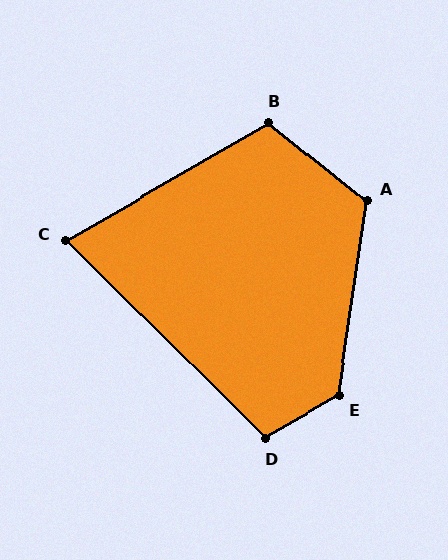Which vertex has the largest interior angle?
E, at approximately 128 degrees.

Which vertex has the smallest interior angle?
C, at approximately 75 degrees.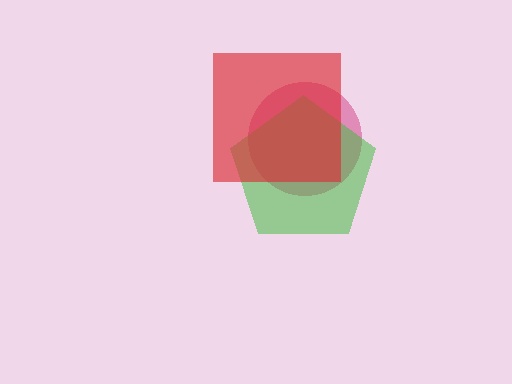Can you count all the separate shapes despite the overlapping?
Yes, there are 3 separate shapes.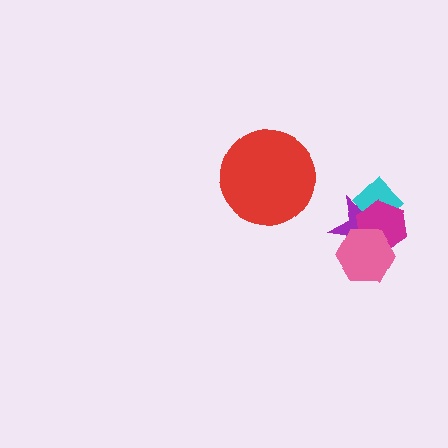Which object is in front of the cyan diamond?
The magenta hexagon is in front of the cyan diamond.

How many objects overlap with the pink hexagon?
2 objects overlap with the pink hexagon.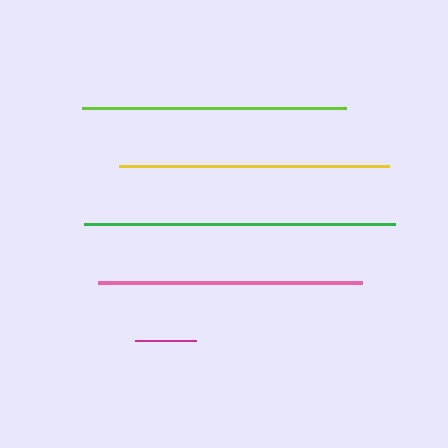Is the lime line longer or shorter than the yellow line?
The yellow line is longer than the lime line.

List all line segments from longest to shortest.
From longest to shortest: green, yellow, lime, pink, magenta.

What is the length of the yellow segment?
The yellow segment is approximately 269 pixels long.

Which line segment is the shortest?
The magenta line is the shortest at approximately 61 pixels.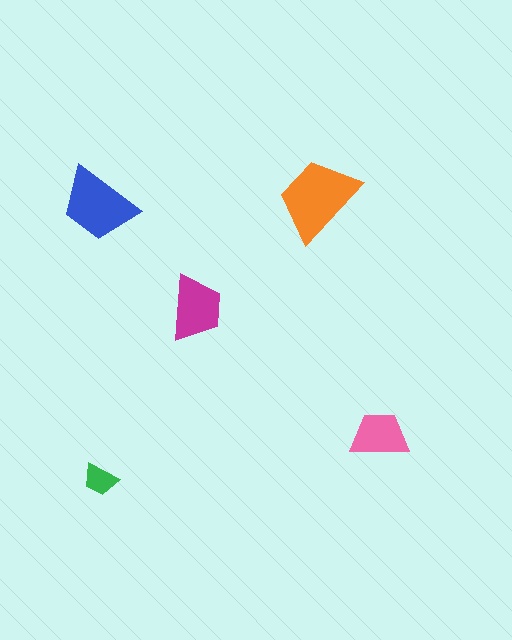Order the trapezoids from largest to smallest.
the orange one, the blue one, the magenta one, the pink one, the green one.